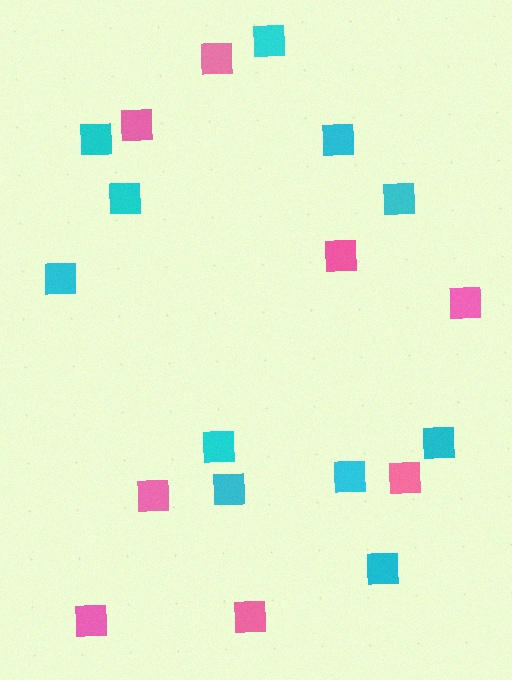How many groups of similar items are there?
There are 2 groups: one group of cyan squares (11) and one group of pink squares (8).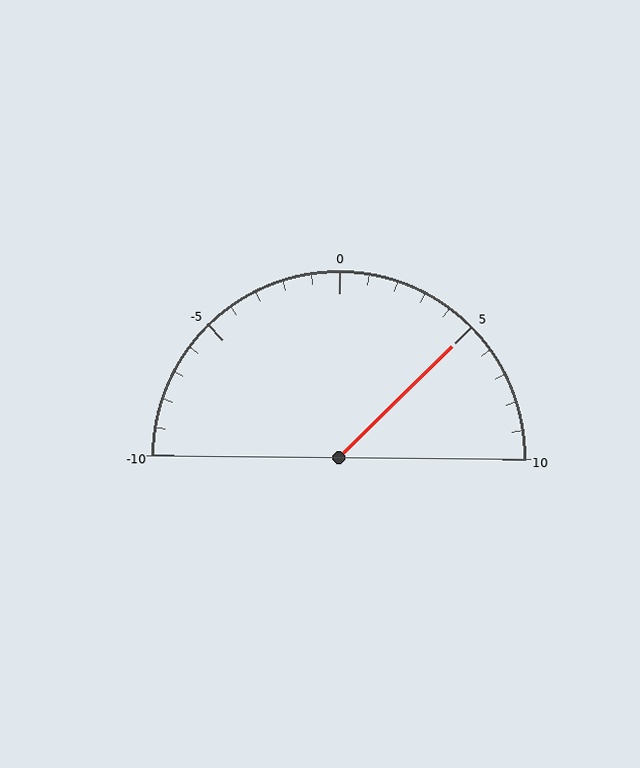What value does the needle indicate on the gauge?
The needle indicates approximately 5.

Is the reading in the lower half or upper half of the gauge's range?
The reading is in the upper half of the range (-10 to 10).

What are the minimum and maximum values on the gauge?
The gauge ranges from -10 to 10.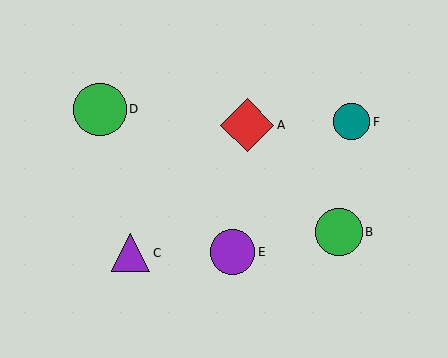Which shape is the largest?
The red diamond (labeled A) is the largest.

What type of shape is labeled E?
Shape E is a purple circle.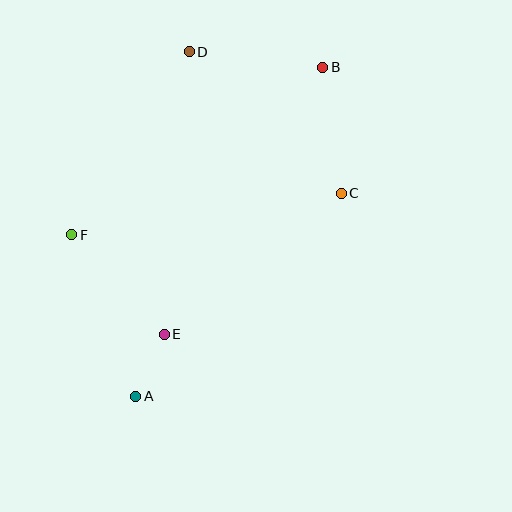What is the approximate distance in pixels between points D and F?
The distance between D and F is approximately 218 pixels.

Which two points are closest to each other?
Points A and E are closest to each other.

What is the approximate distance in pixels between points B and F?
The distance between B and F is approximately 302 pixels.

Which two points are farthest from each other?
Points A and B are farthest from each other.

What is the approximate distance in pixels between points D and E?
The distance between D and E is approximately 284 pixels.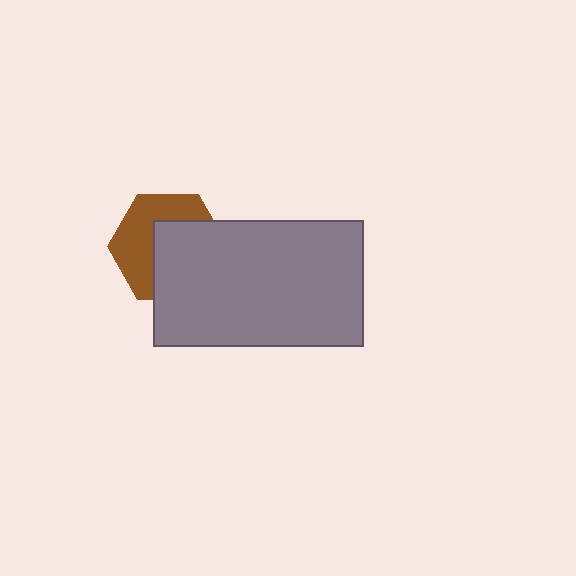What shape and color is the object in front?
The object in front is a gray rectangle.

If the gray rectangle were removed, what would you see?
You would see the complete brown hexagon.